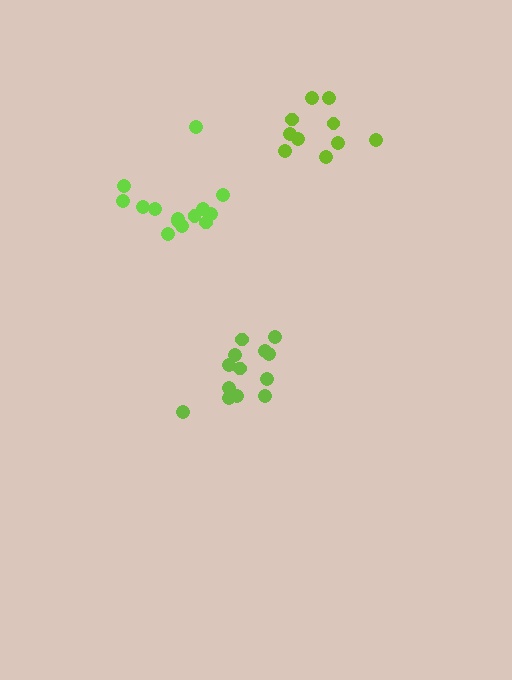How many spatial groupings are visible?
There are 3 spatial groupings.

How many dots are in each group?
Group 1: 14 dots, Group 2: 10 dots, Group 3: 13 dots (37 total).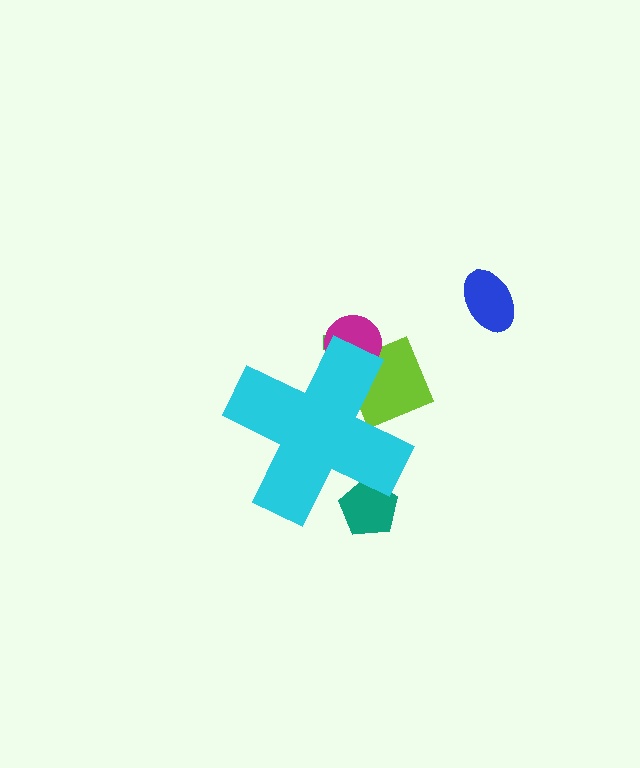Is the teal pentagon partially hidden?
Yes, the teal pentagon is partially hidden behind the cyan cross.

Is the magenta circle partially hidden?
Yes, the magenta circle is partially hidden behind the cyan cross.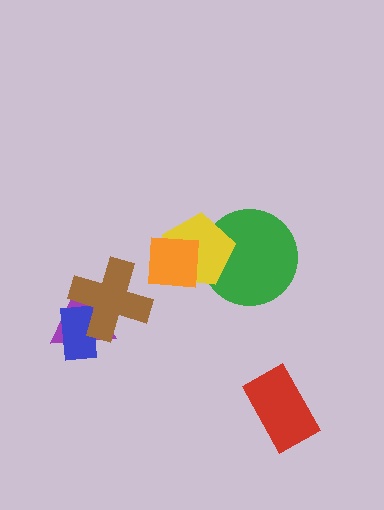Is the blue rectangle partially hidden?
Yes, it is partially covered by another shape.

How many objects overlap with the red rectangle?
0 objects overlap with the red rectangle.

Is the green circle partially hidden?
Yes, it is partially covered by another shape.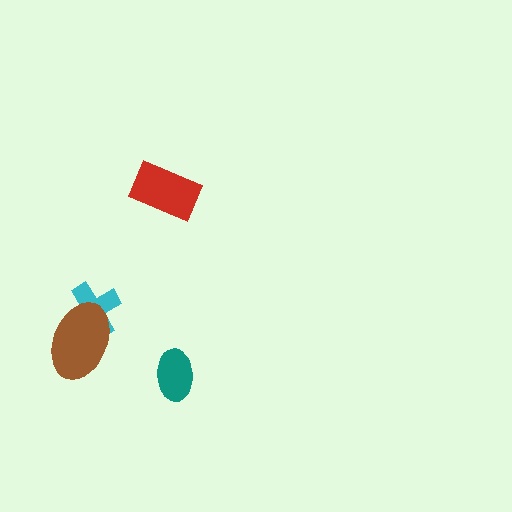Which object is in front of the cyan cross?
The brown ellipse is in front of the cyan cross.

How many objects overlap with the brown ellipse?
1 object overlaps with the brown ellipse.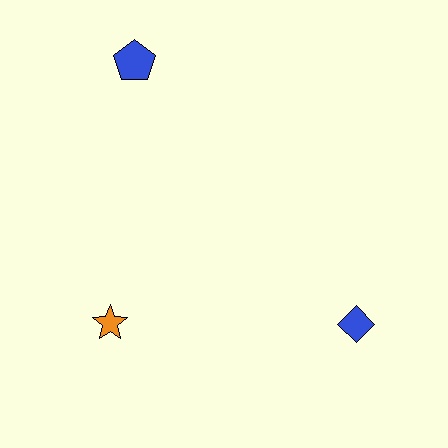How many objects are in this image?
There are 3 objects.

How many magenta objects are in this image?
There are no magenta objects.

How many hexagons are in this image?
There are no hexagons.